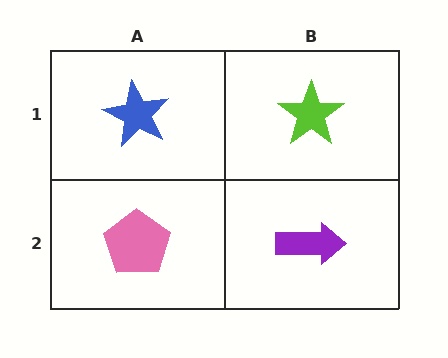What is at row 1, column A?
A blue star.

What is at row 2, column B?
A purple arrow.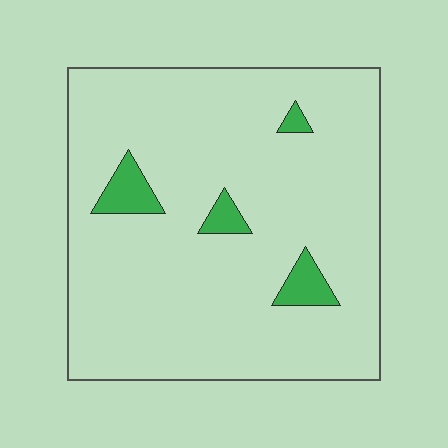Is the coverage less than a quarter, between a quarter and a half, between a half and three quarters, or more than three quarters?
Less than a quarter.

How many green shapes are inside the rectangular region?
4.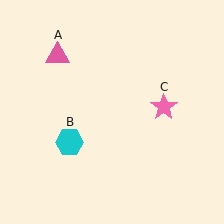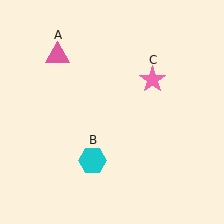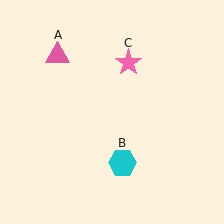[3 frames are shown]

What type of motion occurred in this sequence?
The cyan hexagon (object B), pink star (object C) rotated counterclockwise around the center of the scene.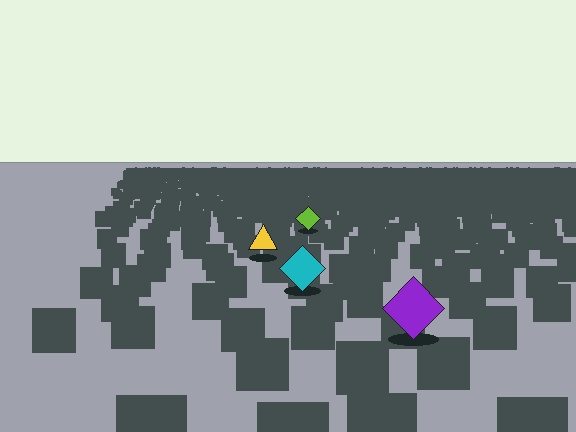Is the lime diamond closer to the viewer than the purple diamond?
No. The purple diamond is closer — you can tell from the texture gradient: the ground texture is coarser near it.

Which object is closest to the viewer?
The purple diamond is closest. The texture marks near it are larger and more spread out.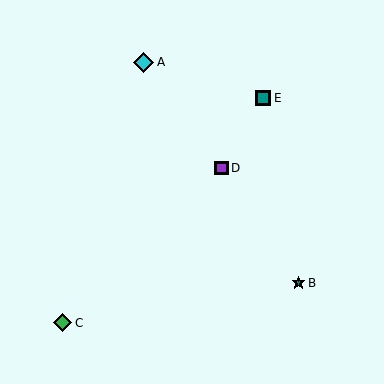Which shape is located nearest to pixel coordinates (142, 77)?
The cyan diamond (labeled A) at (144, 62) is nearest to that location.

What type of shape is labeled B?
Shape B is a teal star.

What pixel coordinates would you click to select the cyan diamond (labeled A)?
Click at (144, 62) to select the cyan diamond A.